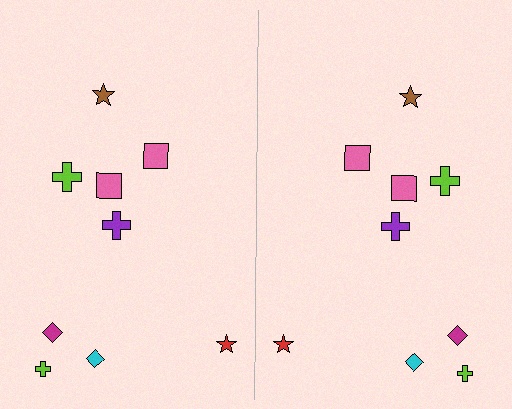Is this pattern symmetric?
Yes, this pattern has bilateral (reflection) symmetry.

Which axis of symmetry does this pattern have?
The pattern has a vertical axis of symmetry running through the center of the image.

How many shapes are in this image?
There are 18 shapes in this image.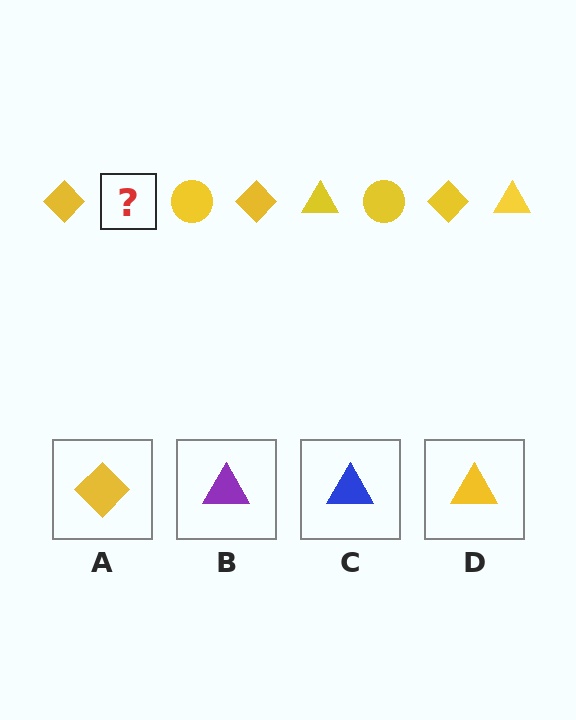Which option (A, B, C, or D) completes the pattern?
D.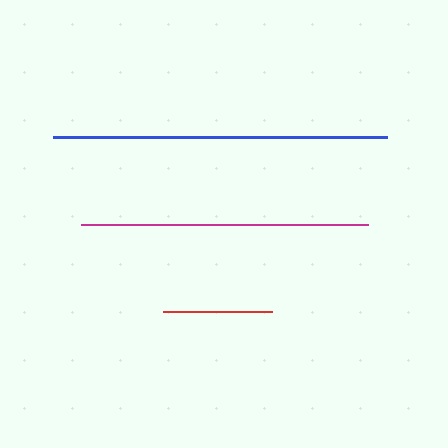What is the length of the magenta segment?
The magenta segment is approximately 287 pixels long.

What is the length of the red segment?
The red segment is approximately 109 pixels long.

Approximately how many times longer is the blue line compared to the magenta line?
The blue line is approximately 1.2 times the length of the magenta line.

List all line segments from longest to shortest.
From longest to shortest: blue, magenta, red.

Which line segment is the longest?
The blue line is the longest at approximately 334 pixels.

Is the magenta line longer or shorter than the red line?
The magenta line is longer than the red line.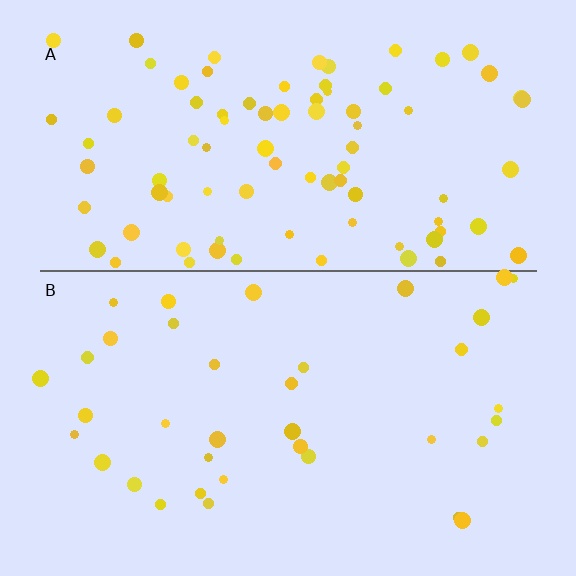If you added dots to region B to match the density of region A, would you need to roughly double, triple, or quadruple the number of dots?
Approximately double.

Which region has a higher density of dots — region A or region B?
A (the top).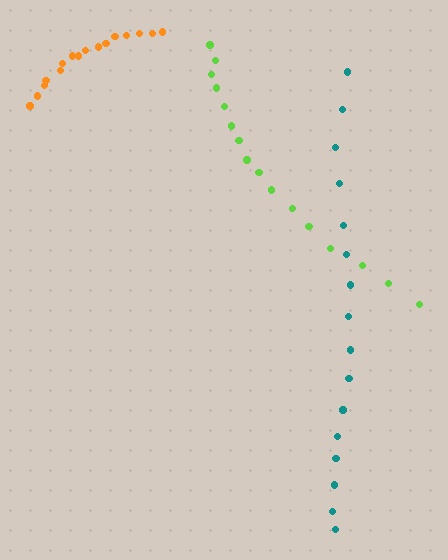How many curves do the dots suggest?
There are 3 distinct paths.